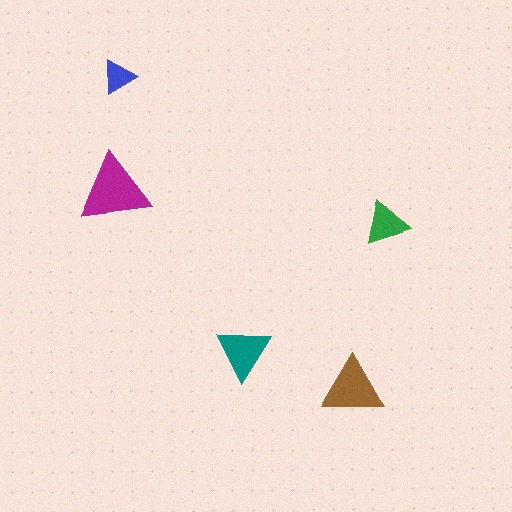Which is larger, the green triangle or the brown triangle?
The brown one.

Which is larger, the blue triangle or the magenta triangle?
The magenta one.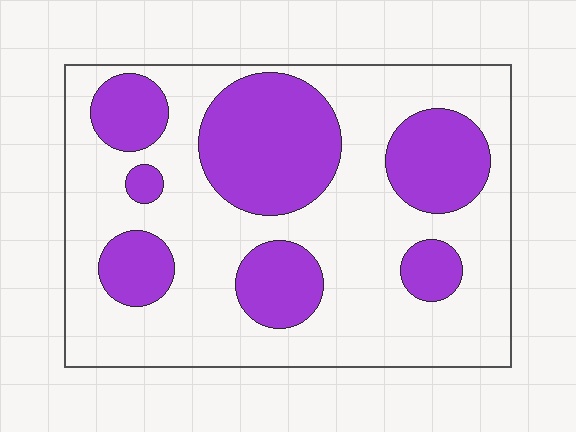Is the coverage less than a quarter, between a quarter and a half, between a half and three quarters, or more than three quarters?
Between a quarter and a half.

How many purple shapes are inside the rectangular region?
7.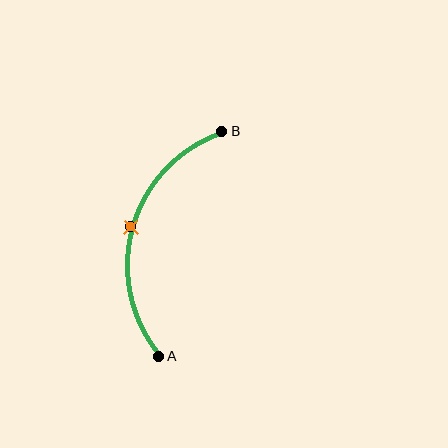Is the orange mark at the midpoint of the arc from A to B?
Yes. The orange mark lies on the arc at equal arc-length from both A and B — it is the arc midpoint.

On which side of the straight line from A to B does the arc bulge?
The arc bulges to the left of the straight line connecting A and B.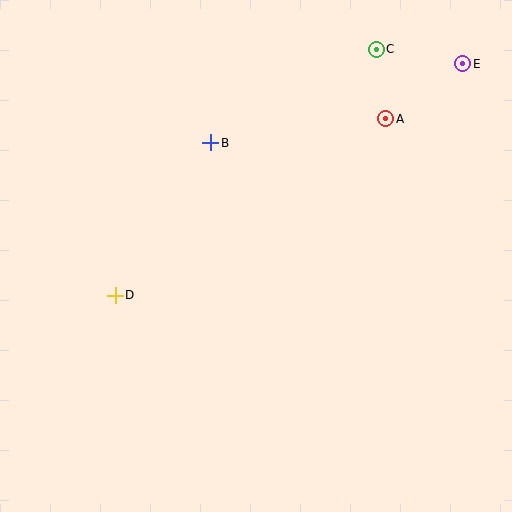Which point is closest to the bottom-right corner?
Point A is closest to the bottom-right corner.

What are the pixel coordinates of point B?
Point B is at (211, 143).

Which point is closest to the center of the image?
Point B at (211, 143) is closest to the center.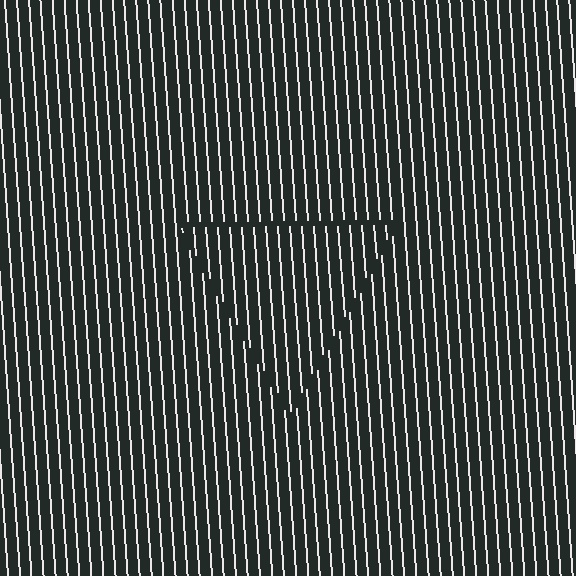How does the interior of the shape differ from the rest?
The interior of the shape contains the same grating, shifted by half a period — the contour is defined by the phase discontinuity where line-ends from the inner and outer gratings abut.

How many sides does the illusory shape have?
3 sides — the line-ends trace a triangle.